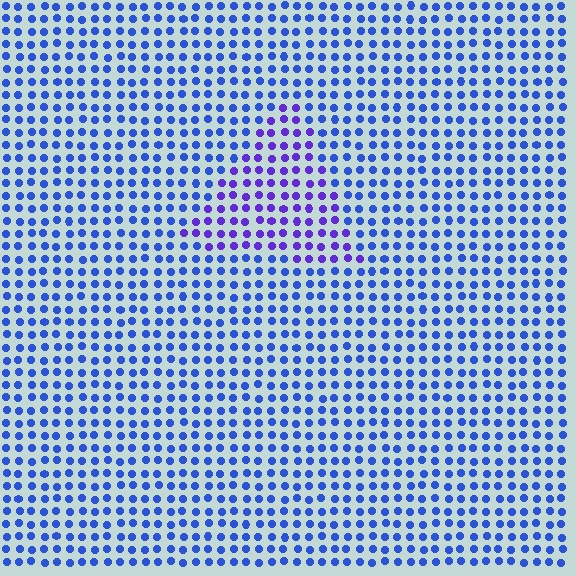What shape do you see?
I see a triangle.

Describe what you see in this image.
The image is filled with small blue elements in a uniform arrangement. A triangle-shaped region is visible where the elements are tinted to a slightly different hue, forming a subtle color boundary.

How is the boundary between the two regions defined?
The boundary is defined purely by a slight shift in hue (about 34 degrees). Spacing, size, and orientation are identical on both sides.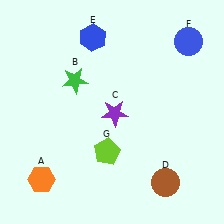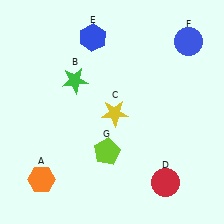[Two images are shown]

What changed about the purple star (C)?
In Image 1, C is purple. In Image 2, it changed to yellow.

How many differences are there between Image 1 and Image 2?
There are 2 differences between the two images.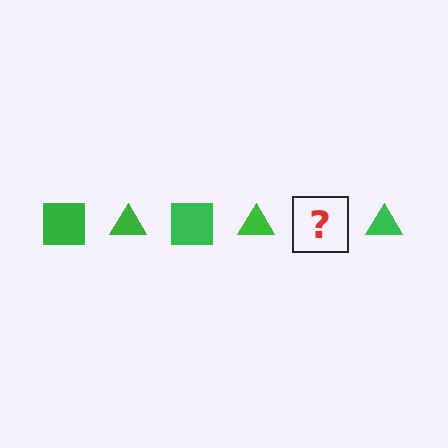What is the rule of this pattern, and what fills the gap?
The rule is that the pattern cycles through square, triangle shapes in green. The gap should be filled with a green square.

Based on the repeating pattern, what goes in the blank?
The blank should be a green square.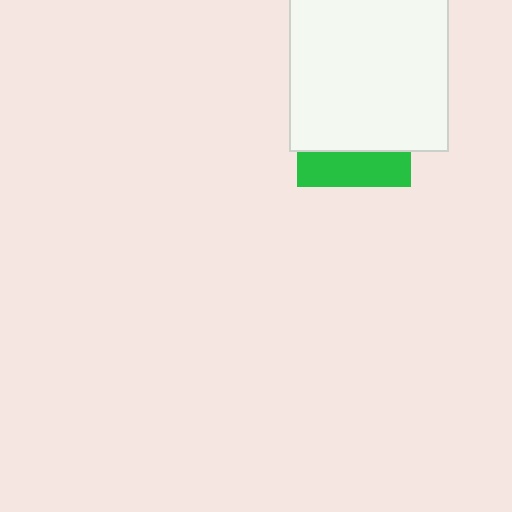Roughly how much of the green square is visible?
A small part of it is visible (roughly 31%).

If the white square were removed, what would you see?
You would see the complete green square.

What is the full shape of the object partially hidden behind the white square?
The partially hidden object is a green square.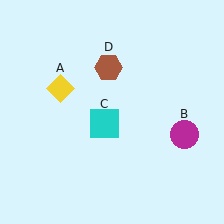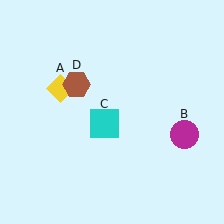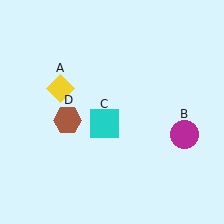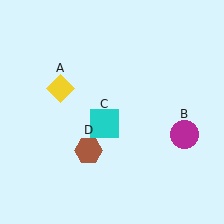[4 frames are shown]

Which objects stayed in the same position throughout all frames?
Yellow diamond (object A) and magenta circle (object B) and cyan square (object C) remained stationary.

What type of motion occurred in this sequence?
The brown hexagon (object D) rotated counterclockwise around the center of the scene.